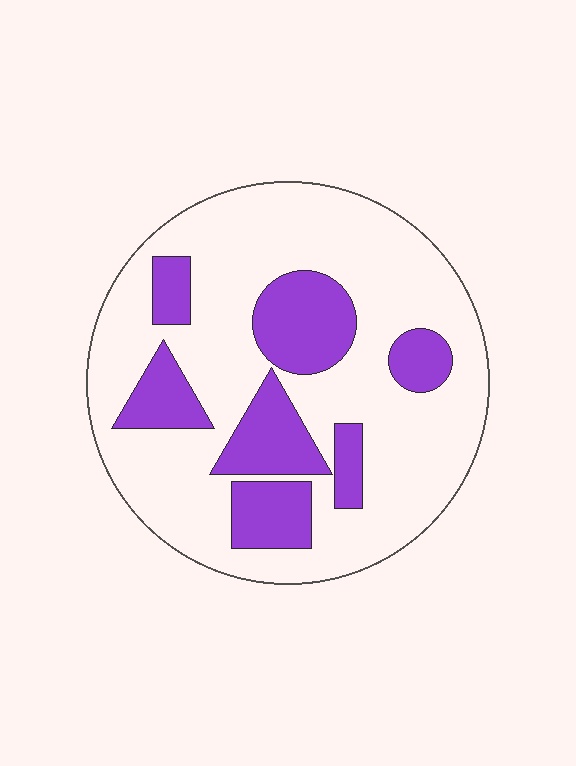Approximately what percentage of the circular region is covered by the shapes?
Approximately 25%.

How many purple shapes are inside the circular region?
7.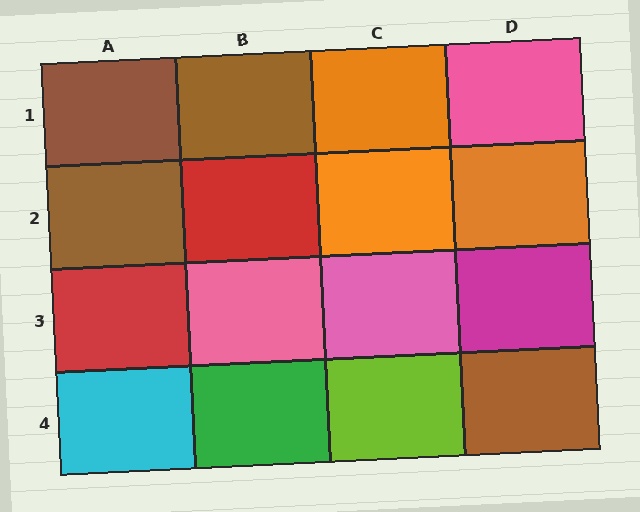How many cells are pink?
3 cells are pink.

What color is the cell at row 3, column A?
Red.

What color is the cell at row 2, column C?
Orange.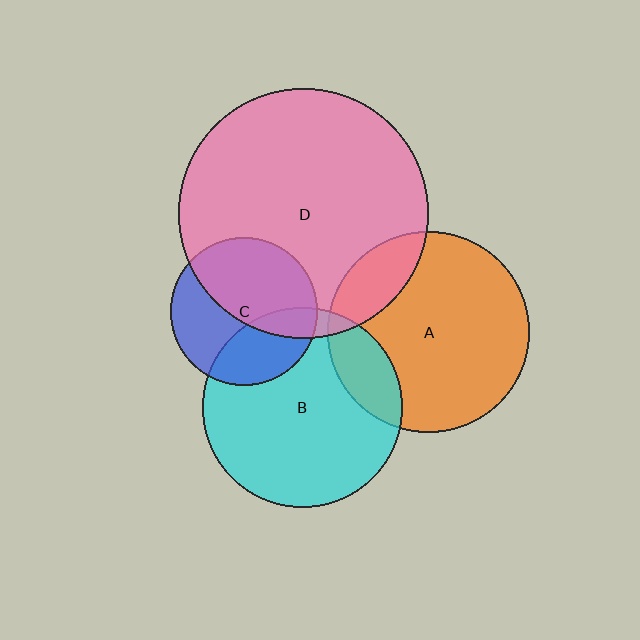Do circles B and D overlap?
Yes.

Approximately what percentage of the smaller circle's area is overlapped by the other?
Approximately 10%.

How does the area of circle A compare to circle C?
Approximately 1.9 times.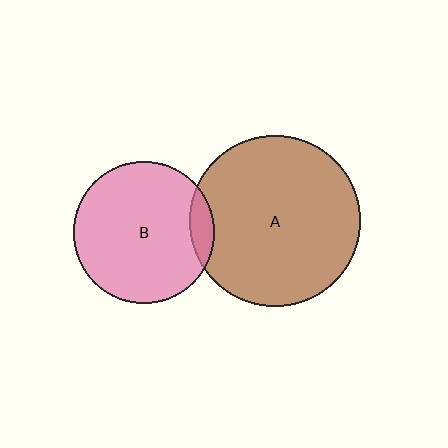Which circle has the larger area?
Circle A (brown).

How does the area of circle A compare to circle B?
Approximately 1.5 times.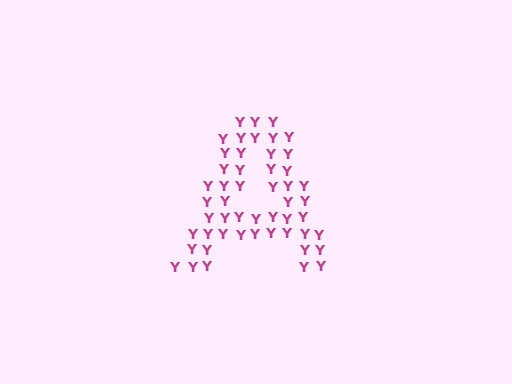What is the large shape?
The large shape is the letter A.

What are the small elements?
The small elements are letter Y's.